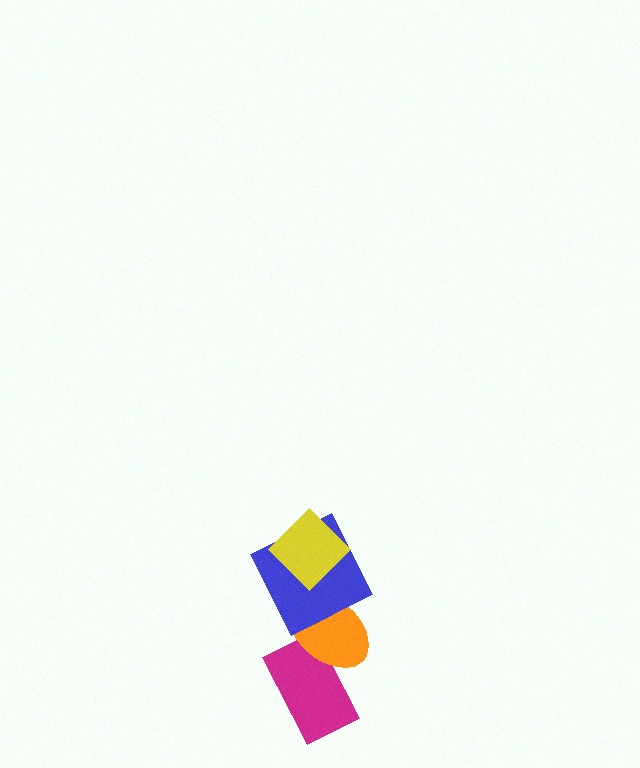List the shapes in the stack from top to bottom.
From top to bottom: the yellow diamond, the blue square, the orange ellipse, the magenta rectangle.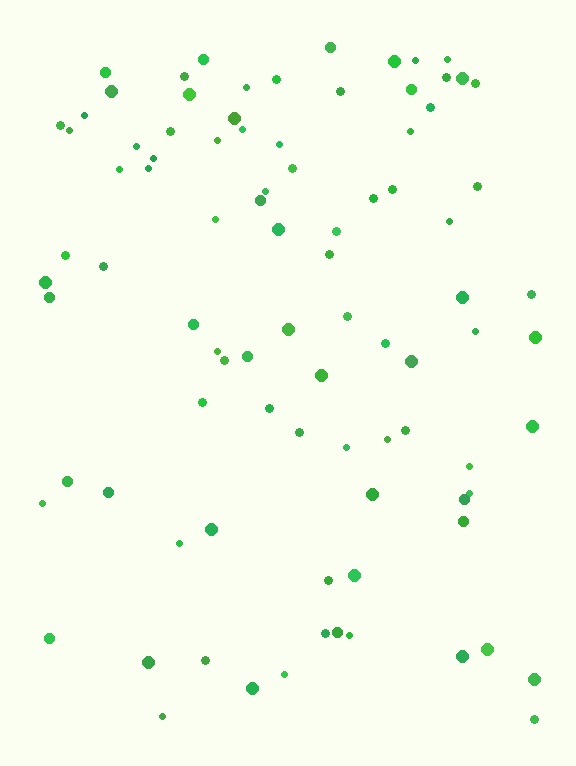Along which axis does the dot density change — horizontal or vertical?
Vertical.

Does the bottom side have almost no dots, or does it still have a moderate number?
Still a moderate number, just noticeably fewer than the top.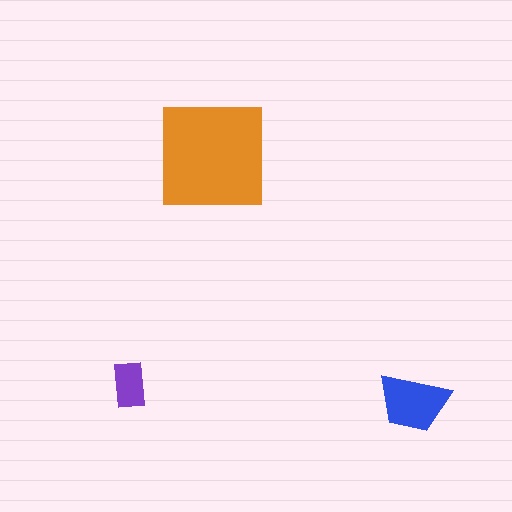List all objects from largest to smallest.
The orange square, the blue trapezoid, the purple rectangle.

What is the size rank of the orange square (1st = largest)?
1st.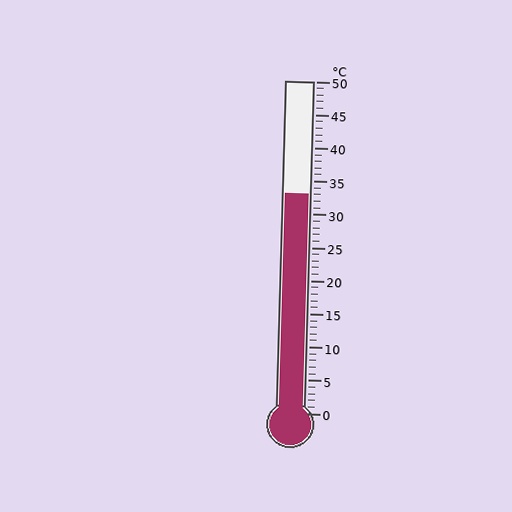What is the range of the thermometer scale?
The thermometer scale ranges from 0°C to 50°C.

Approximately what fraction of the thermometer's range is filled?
The thermometer is filled to approximately 65% of its range.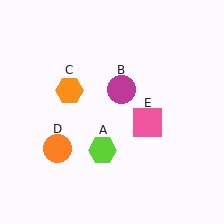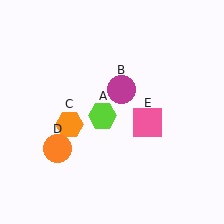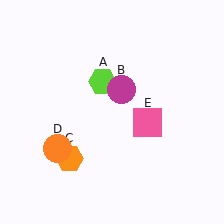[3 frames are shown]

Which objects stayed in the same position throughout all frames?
Magenta circle (object B) and orange circle (object D) and pink square (object E) remained stationary.